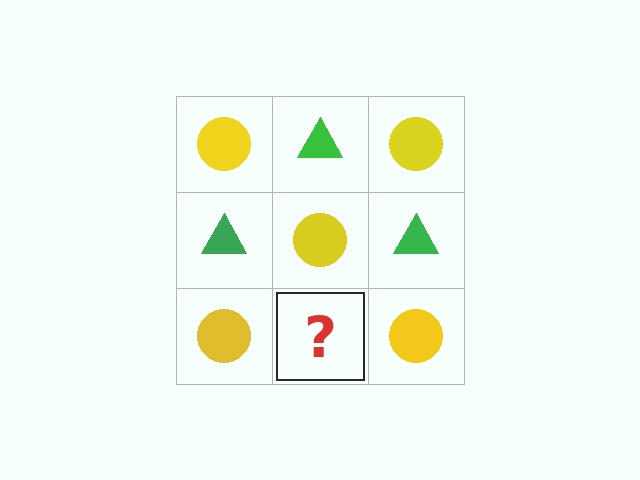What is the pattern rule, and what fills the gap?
The rule is that it alternates yellow circle and green triangle in a checkerboard pattern. The gap should be filled with a green triangle.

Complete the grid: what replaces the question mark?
The question mark should be replaced with a green triangle.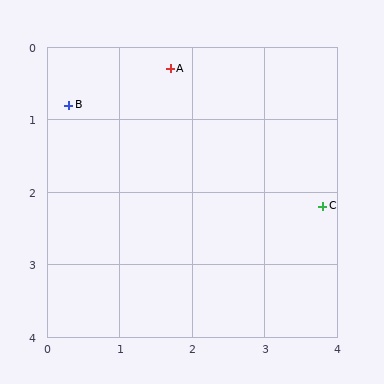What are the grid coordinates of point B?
Point B is at approximately (0.3, 0.8).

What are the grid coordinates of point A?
Point A is at approximately (1.7, 0.3).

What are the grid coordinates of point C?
Point C is at approximately (3.8, 2.2).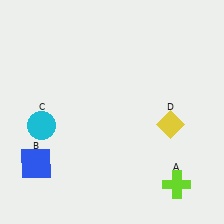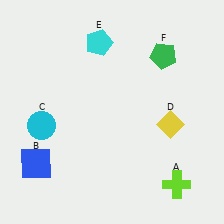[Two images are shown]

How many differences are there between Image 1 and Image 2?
There are 2 differences between the two images.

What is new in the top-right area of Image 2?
A green pentagon (F) was added in the top-right area of Image 2.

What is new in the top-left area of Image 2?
A cyan pentagon (E) was added in the top-left area of Image 2.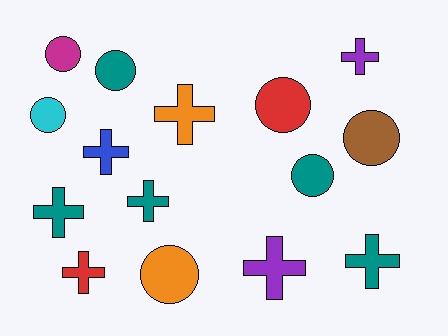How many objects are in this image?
There are 15 objects.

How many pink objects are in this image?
There are no pink objects.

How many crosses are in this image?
There are 8 crosses.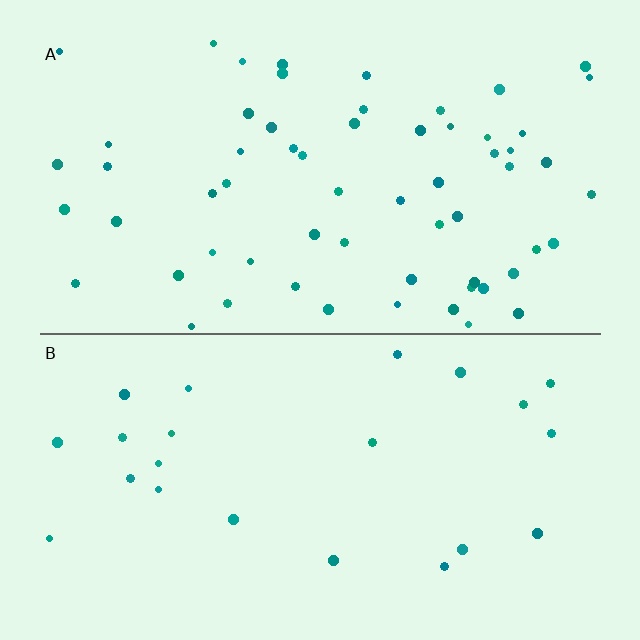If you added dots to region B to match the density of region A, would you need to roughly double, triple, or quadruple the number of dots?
Approximately triple.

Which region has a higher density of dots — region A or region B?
A (the top).